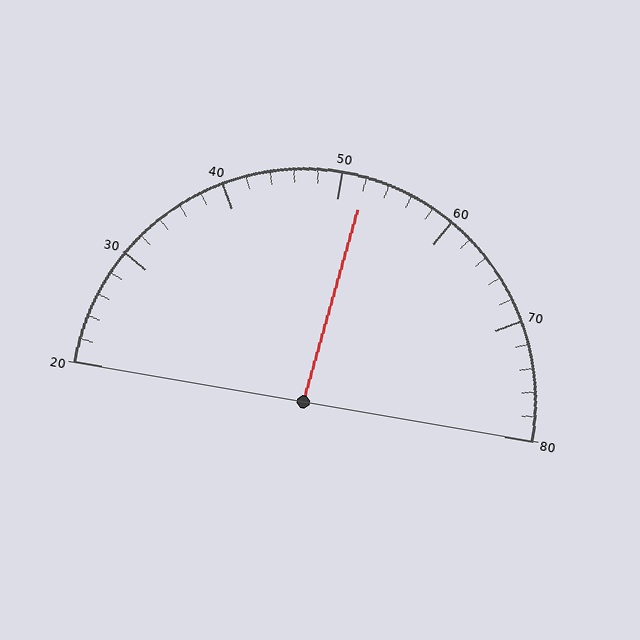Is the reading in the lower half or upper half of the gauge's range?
The reading is in the upper half of the range (20 to 80).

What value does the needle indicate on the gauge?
The needle indicates approximately 52.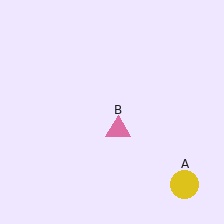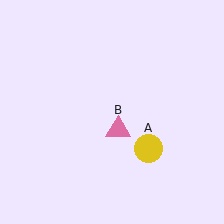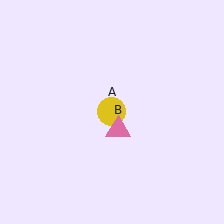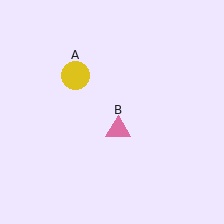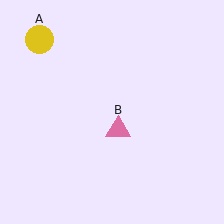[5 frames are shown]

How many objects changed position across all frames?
1 object changed position: yellow circle (object A).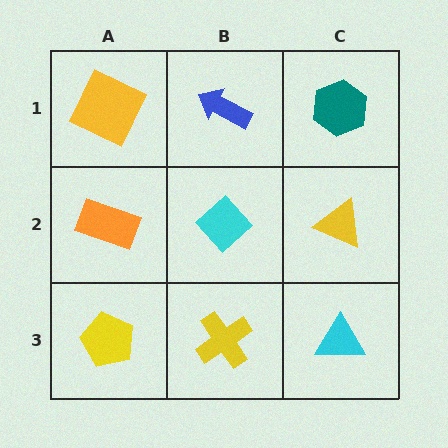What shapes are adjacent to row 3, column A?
An orange rectangle (row 2, column A), a yellow cross (row 3, column B).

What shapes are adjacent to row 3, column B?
A cyan diamond (row 2, column B), a yellow pentagon (row 3, column A), a cyan triangle (row 3, column C).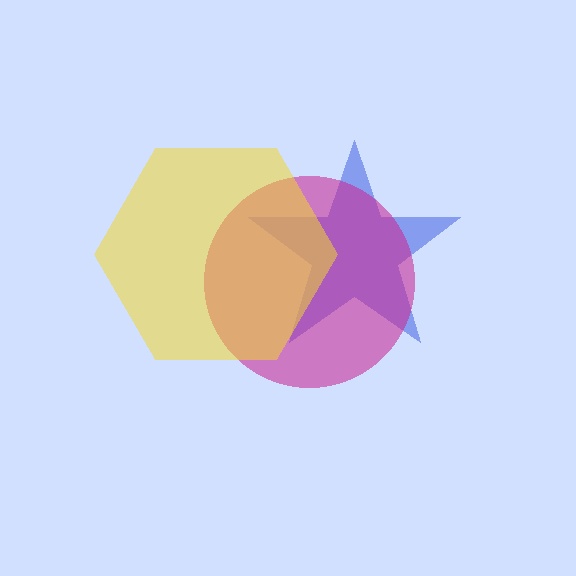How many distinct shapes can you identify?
There are 3 distinct shapes: a blue star, a magenta circle, a yellow hexagon.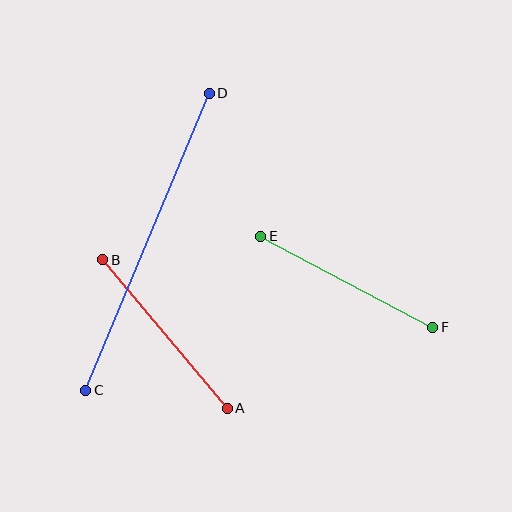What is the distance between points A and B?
The distance is approximately 194 pixels.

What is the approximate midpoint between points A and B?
The midpoint is at approximately (165, 334) pixels.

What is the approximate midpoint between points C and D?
The midpoint is at approximately (147, 242) pixels.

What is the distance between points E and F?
The distance is approximately 195 pixels.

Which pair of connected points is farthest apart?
Points C and D are farthest apart.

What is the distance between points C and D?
The distance is approximately 322 pixels.